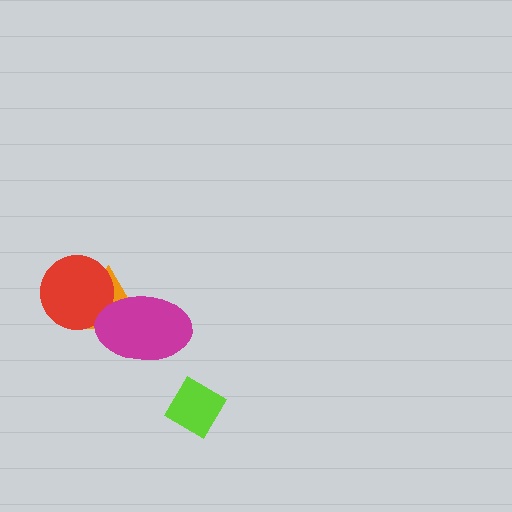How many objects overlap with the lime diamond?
0 objects overlap with the lime diamond.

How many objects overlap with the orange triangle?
2 objects overlap with the orange triangle.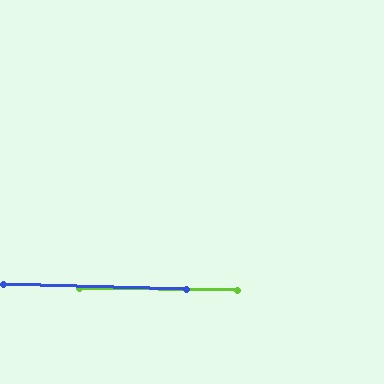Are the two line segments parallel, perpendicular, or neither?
Parallel — their directions differ by only 0.8°.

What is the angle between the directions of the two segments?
Approximately 1 degree.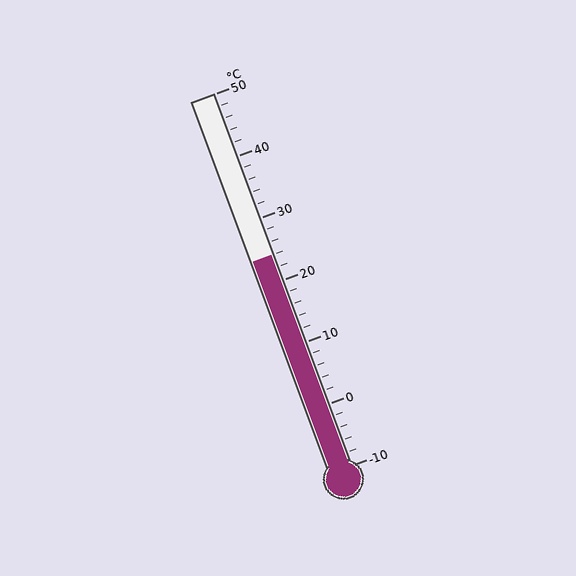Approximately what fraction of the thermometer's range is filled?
The thermometer is filled to approximately 55% of its range.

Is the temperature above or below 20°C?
The temperature is above 20°C.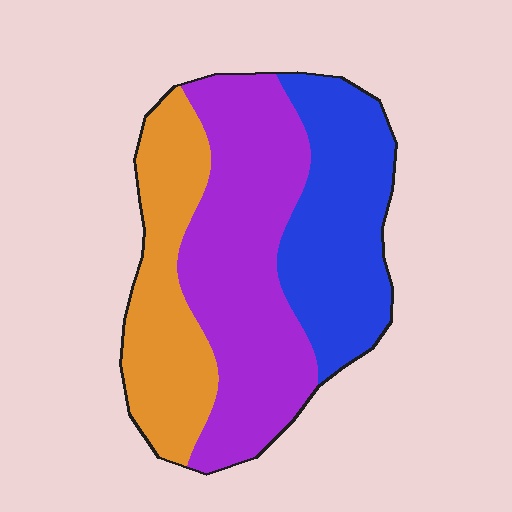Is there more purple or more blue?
Purple.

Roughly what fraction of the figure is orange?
Orange takes up about one quarter (1/4) of the figure.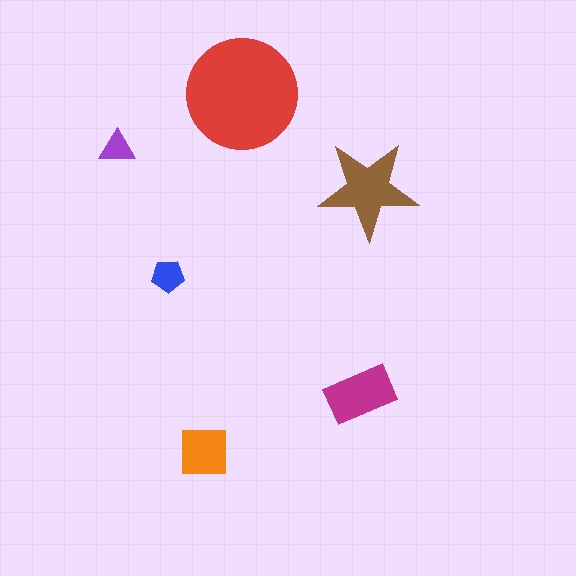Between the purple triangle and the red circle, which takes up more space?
The red circle.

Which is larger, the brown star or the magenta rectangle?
The brown star.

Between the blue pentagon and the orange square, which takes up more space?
The orange square.